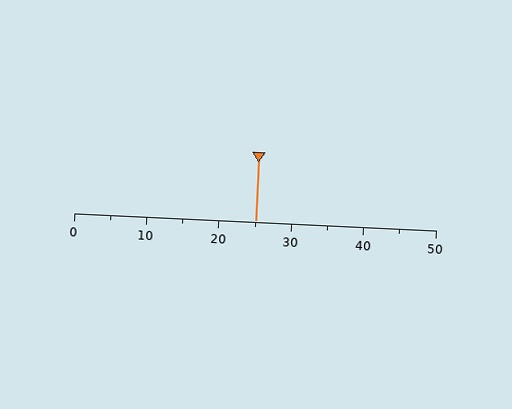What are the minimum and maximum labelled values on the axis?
The axis runs from 0 to 50.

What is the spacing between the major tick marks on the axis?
The major ticks are spaced 10 apart.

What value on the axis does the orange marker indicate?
The marker indicates approximately 25.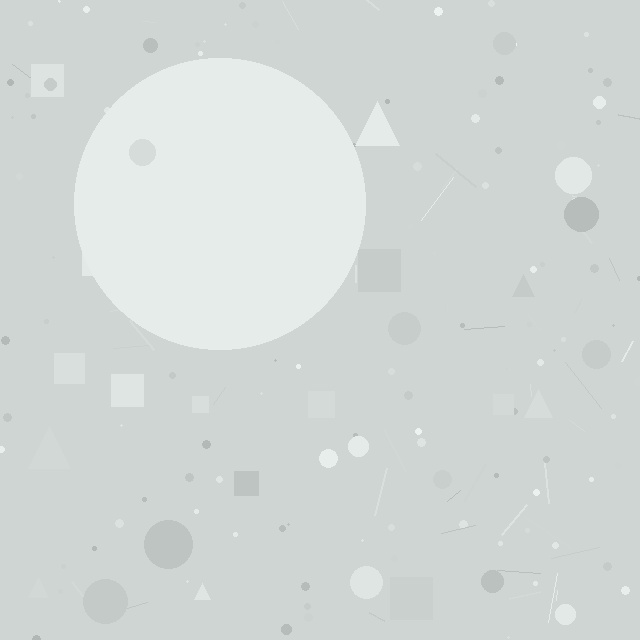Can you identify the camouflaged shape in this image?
The camouflaged shape is a circle.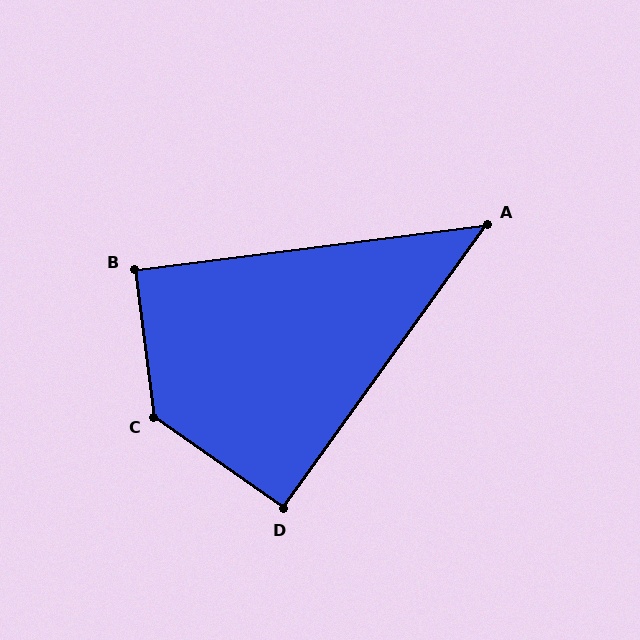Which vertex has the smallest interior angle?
A, at approximately 47 degrees.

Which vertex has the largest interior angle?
C, at approximately 133 degrees.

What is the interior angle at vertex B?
Approximately 90 degrees (approximately right).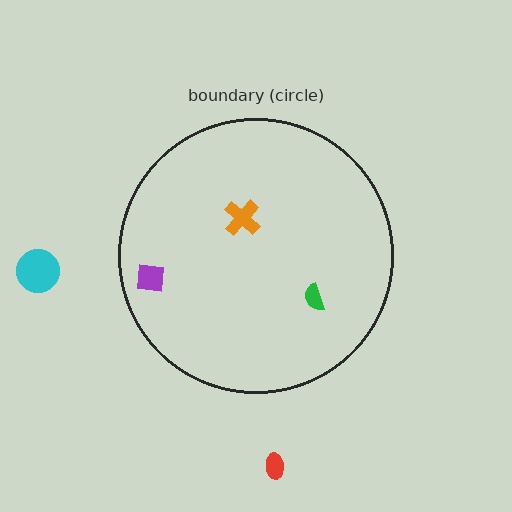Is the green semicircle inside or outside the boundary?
Inside.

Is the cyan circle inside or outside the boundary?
Outside.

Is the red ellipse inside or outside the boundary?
Outside.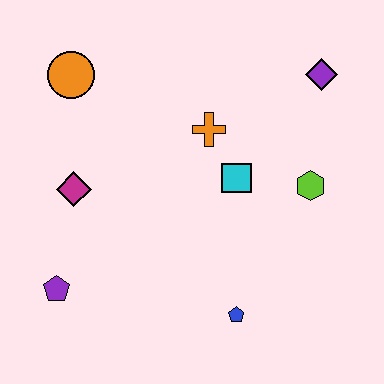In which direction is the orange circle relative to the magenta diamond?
The orange circle is above the magenta diamond.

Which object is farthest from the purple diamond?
The purple pentagon is farthest from the purple diamond.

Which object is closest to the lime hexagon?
The cyan square is closest to the lime hexagon.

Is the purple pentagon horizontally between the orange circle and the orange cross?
No